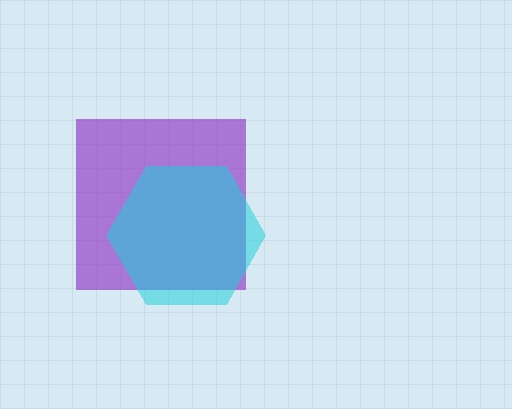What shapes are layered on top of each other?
The layered shapes are: a purple square, a cyan hexagon.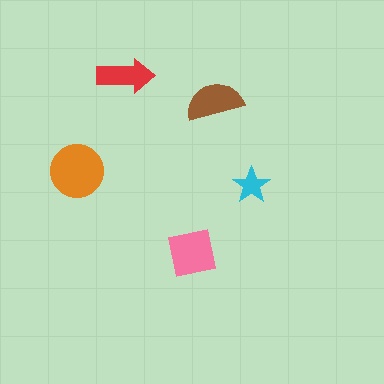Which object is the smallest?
The cyan star.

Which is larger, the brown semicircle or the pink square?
The pink square.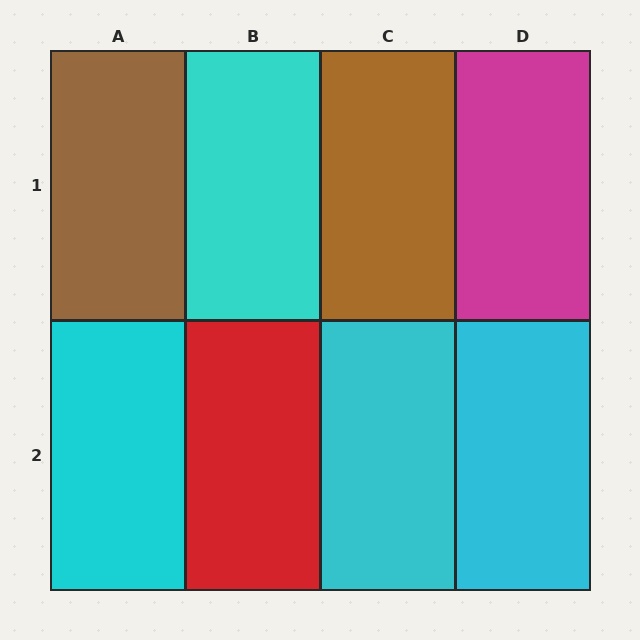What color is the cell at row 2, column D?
Cyan.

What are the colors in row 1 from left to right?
Brown, cyan, brown, magenta.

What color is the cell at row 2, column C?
Cyan.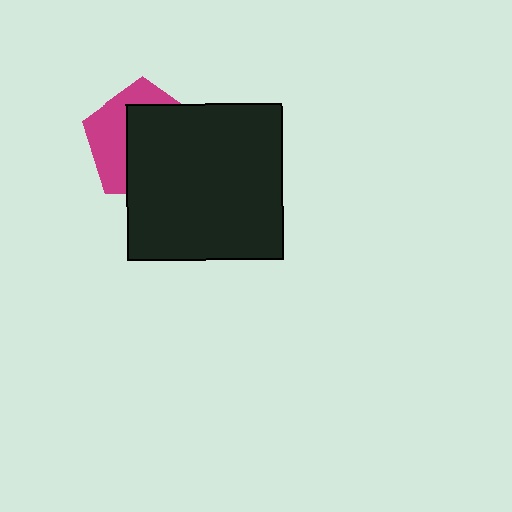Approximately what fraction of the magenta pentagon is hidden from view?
Roughly 60% of the magenta pentagon is hidden behind the black square.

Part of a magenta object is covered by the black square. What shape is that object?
It is a pentagon.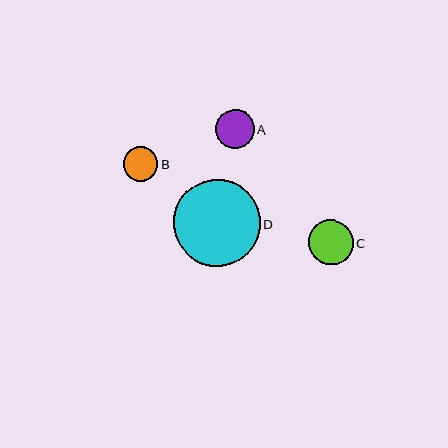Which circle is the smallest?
Circle B is the smallest with a size of approximately 35 pixels.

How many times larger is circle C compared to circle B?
Circle C is approximately 1.3 times the size of circle B.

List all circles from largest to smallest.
From largest to smallest: D, C, A, B.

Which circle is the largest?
Circle D is the largest with a size of approximately 87 pixels.